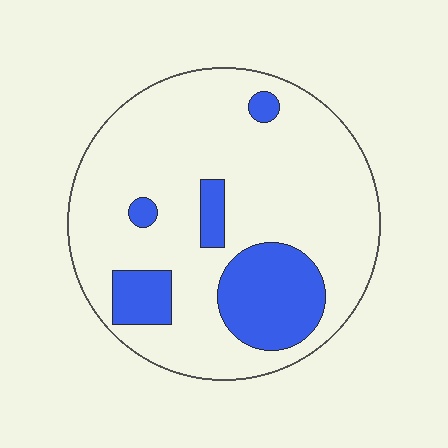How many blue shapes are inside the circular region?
5.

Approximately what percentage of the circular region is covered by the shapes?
Approximately 20%.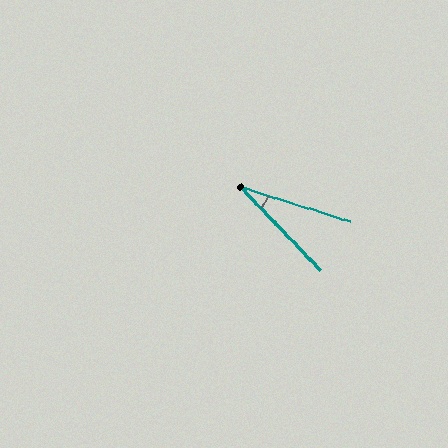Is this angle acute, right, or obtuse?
It is acute.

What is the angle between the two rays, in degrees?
Approximately 28 degrees.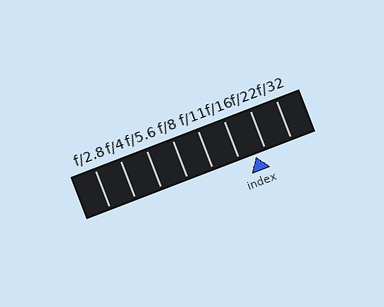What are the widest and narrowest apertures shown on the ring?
The widest aperture shown is f/2.8 and the narrowest is f/32.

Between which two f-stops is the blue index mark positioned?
The index mark is between f/16 and f/22.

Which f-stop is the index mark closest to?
The index mark is closest to f/22.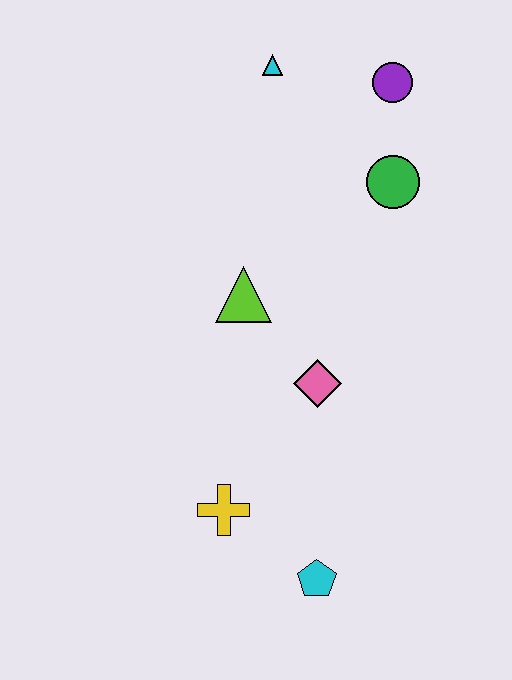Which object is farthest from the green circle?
The cyan pentagon is farthest from the green circle.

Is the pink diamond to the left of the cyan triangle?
No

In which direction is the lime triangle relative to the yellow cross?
The lime triangle is above the yellow cross.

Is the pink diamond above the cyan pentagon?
Yes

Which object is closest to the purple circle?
The green circle is closest to the purple circle.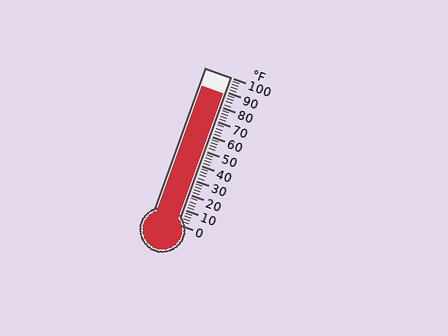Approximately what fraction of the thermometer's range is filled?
The thermometer is filled to approximately 90% of its range.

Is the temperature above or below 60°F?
The temperature is above 60°F.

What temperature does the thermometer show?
The thermometer shows approximately 88°F.